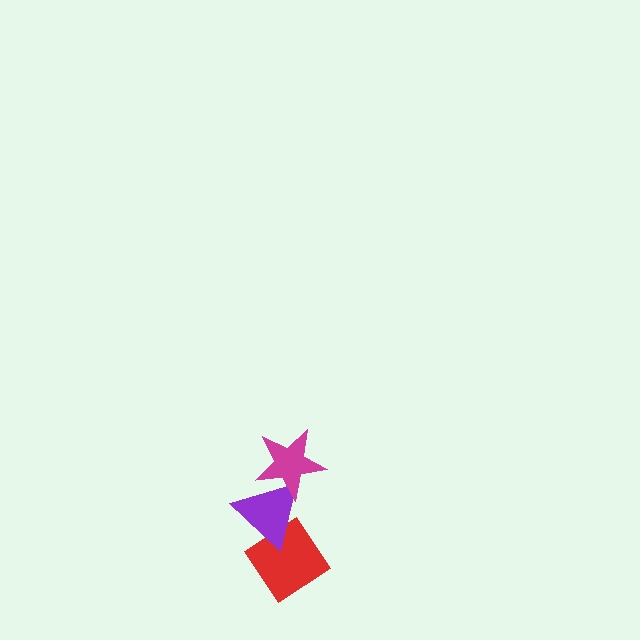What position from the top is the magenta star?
The magenta star is 1st from the top.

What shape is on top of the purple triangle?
The magenta star is on top of the purple triangle.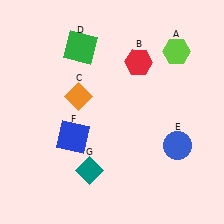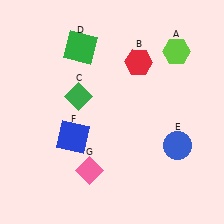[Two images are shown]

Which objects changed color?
C changed from orange to green. G changed from teal to pink.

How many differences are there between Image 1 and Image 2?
There are 2 differences between the two images.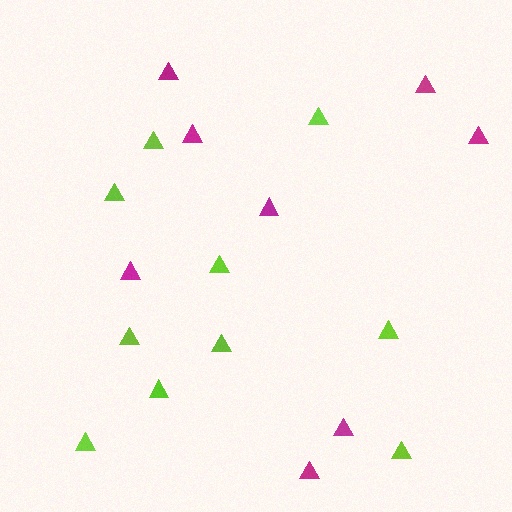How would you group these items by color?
There are 2 groups: one group of lime triangles (10) and one group of magenta triangles (8).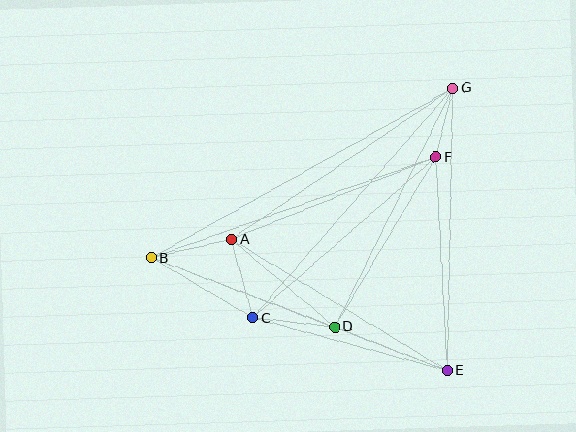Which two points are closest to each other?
Points F and G are closest to each other.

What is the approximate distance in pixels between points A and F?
The distance between A and F is approximately 220 pixels.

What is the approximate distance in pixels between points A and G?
The distance between A and G is approximately 268 pixels.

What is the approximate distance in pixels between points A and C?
The distance between A and C is approximately 81 pixels.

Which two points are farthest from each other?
Points B and G are farthest from each other.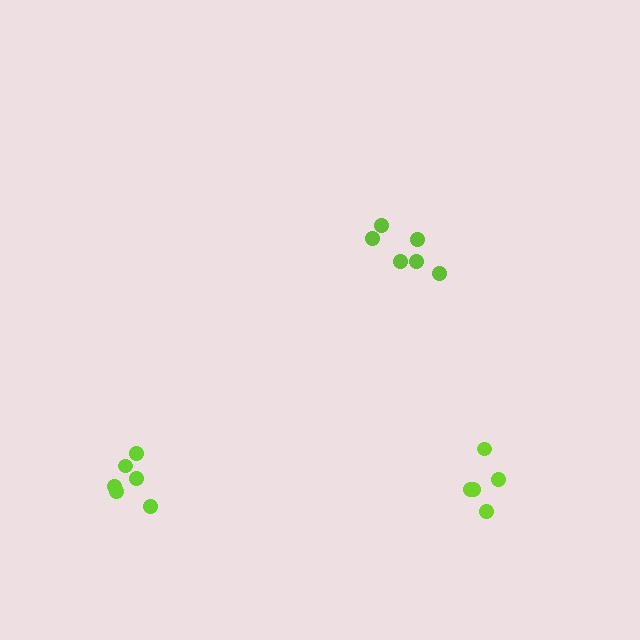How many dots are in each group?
Group 1: 6 dots, Group 2: 6 dots, Group 3: 5 dots (17 total).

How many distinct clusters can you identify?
There are 3 distinct clusters.